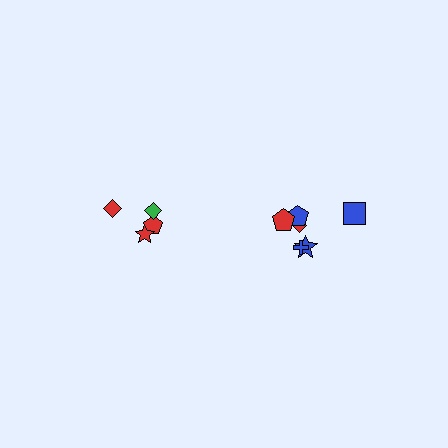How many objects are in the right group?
There are 6 objects.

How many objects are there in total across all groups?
There are 10 objects.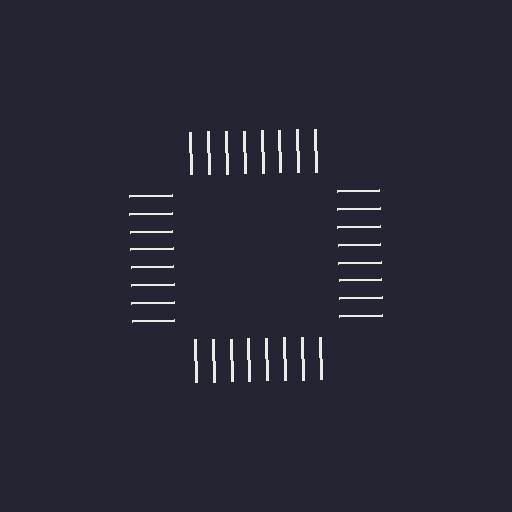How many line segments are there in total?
32 — 8 along each of the 4 edges.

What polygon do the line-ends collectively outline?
An illusory square — the line segments terminate on its edges but no continuous stroke is drawn.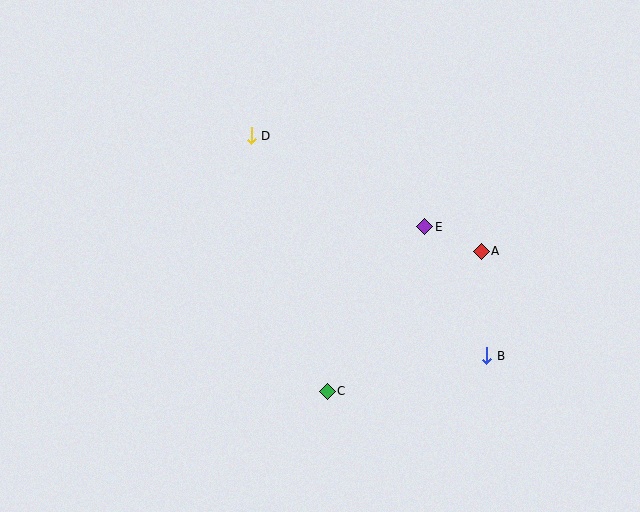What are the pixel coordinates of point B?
Point B is at (487, 356).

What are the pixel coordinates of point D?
Point D is at (251, 136).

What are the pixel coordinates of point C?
Point C is at (327, 391).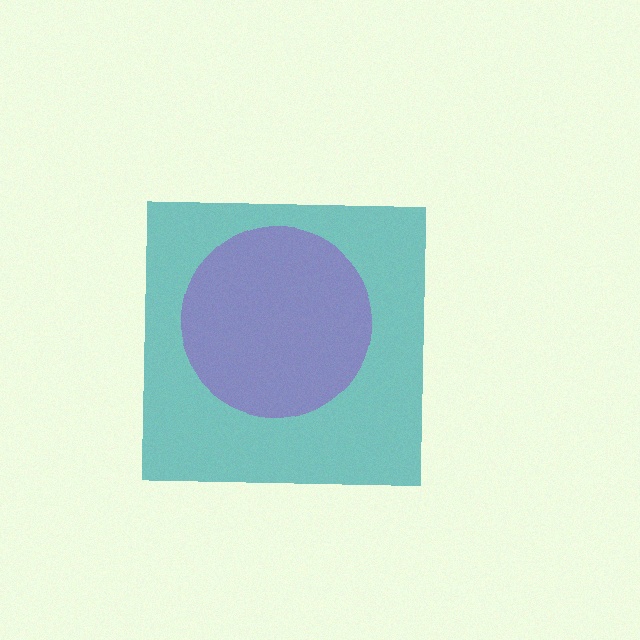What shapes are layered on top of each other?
The layered shapes are: a teal square, a purple circle.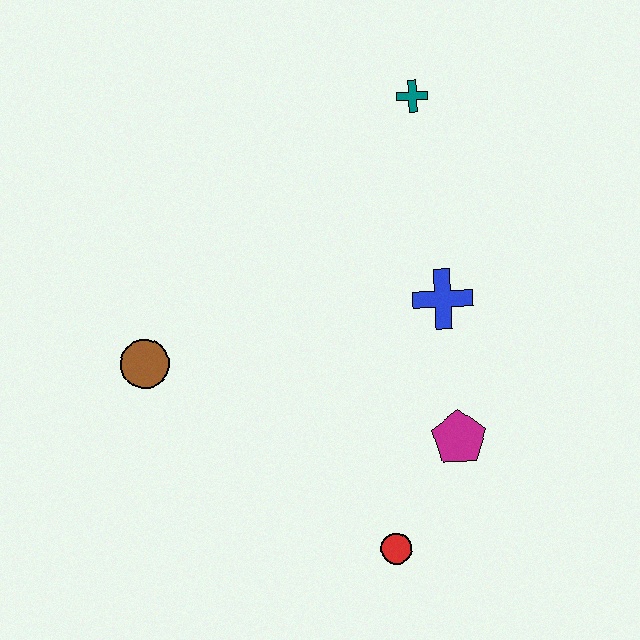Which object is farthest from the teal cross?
The red circle is farthest from the teal cross.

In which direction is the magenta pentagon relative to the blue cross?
The magenta pentagon is below the blue cross.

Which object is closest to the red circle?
The magenta pentagon is closest to the red circle.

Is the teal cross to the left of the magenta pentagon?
Yes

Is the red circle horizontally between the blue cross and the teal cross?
No